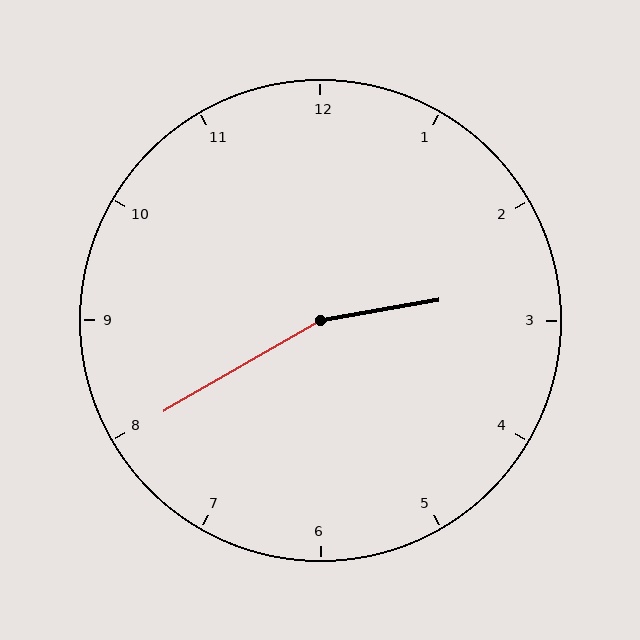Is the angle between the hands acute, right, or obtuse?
It is obtuse.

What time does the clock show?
2:40.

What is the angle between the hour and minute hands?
Approximately 160 degrees.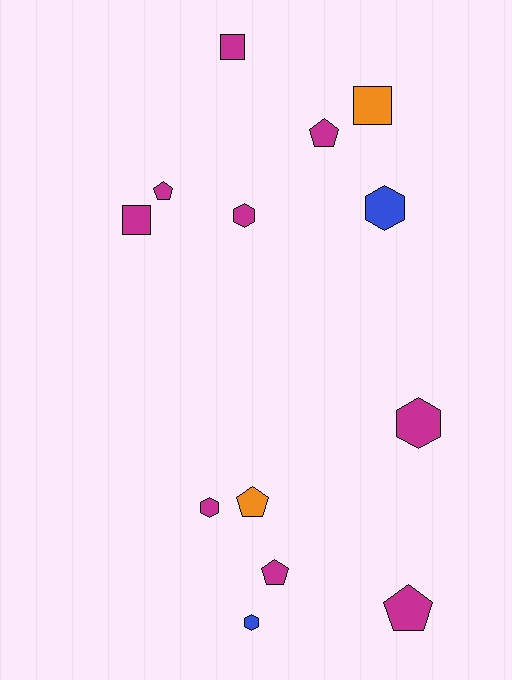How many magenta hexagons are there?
There are 3 magenta hexagons.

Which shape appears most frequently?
Pentagon, with 5 objects.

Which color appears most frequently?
Magenta, with 9 objects.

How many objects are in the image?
There are 13 objects.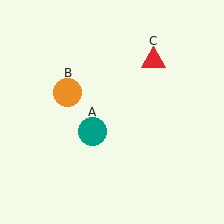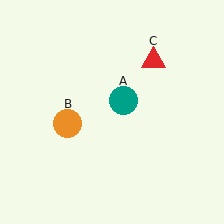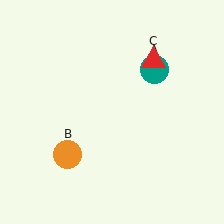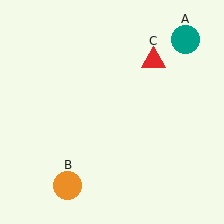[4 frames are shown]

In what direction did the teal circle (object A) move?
The teal circle (object A) moved up and to the right.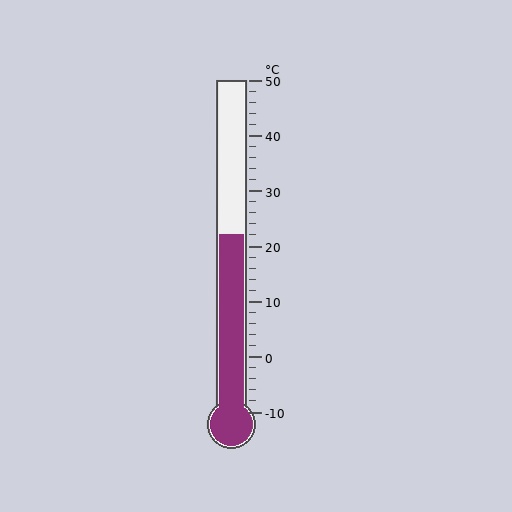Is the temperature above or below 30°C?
The temperature is below 30°C.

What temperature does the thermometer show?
The thermometer shows approximately 22°C.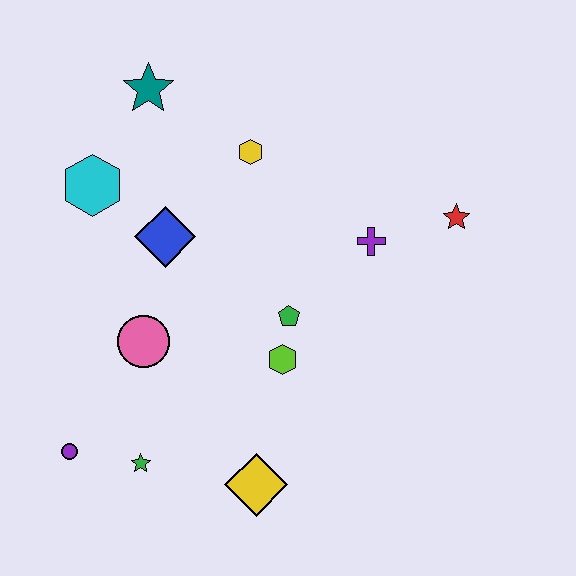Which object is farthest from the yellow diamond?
The teal star is farthest from the yellow diamond.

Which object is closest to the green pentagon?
The lime hexagon is closest to the green pentagon.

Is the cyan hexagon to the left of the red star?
Yes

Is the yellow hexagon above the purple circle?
Yes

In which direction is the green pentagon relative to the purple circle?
The green pentagon is to the right of the purple circle.